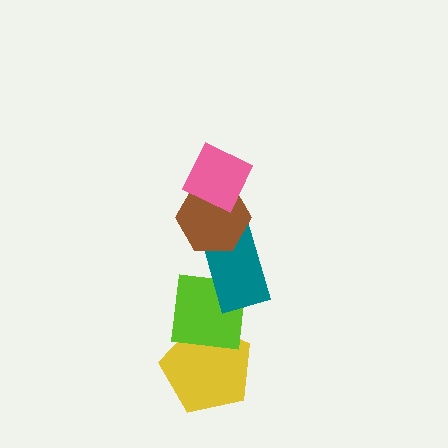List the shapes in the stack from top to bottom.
From top to bottom: the pink diamond, the brown hexagon, the teal rectangle, the lime square, the yellow pentagon.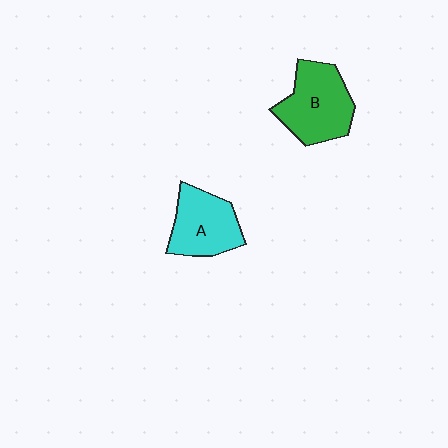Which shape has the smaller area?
Shape A (cyan).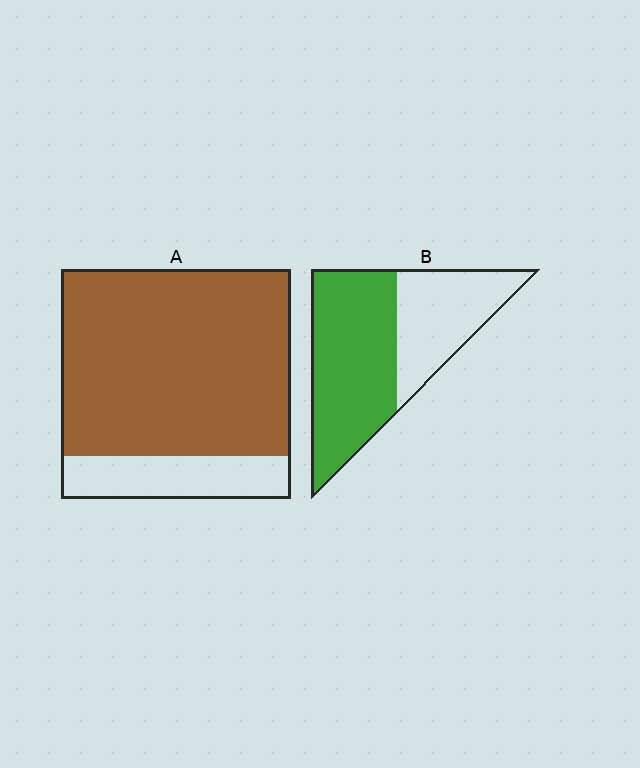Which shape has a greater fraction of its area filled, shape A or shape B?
Shape A.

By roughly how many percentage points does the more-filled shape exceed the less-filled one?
By roughly 20 percentage points (A over B).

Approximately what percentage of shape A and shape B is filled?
A is approximately 80% and B is approximately 60%.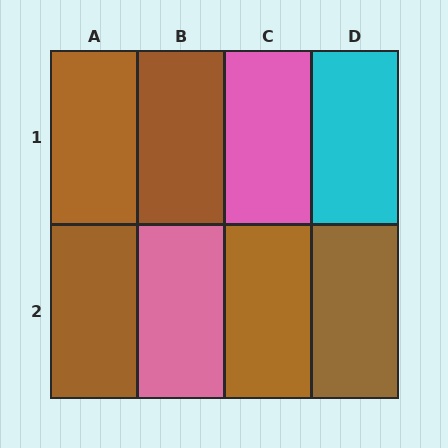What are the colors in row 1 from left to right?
Brown, brown, pink, cyan.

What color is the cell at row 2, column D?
Brown.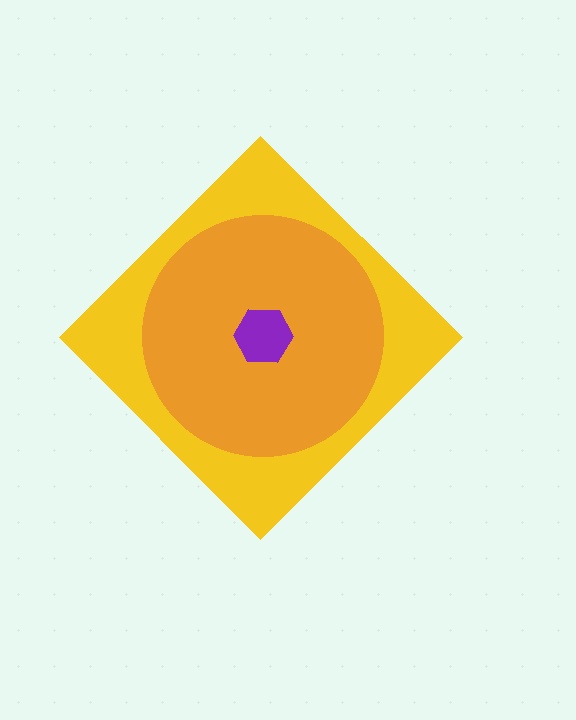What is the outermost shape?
The yellow diamond.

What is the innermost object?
The purple hexagon.